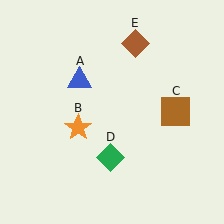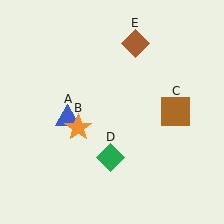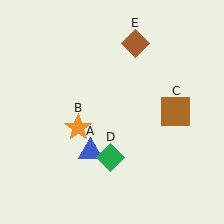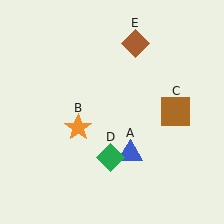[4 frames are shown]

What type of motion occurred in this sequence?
The blue triangle (object A) rotated counterclockwise around the center of the scene.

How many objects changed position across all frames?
1 object changed position: blue triangle (object A).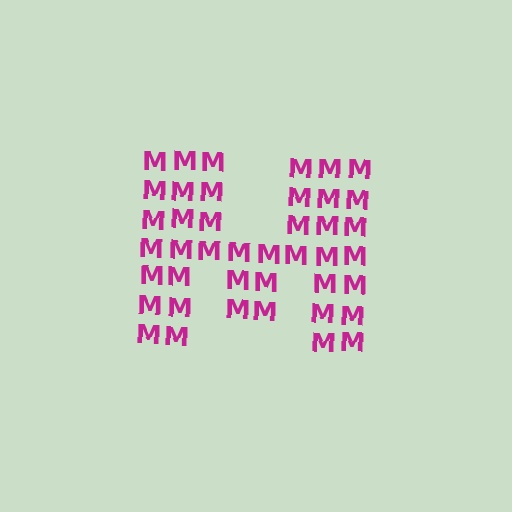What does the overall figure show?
The overall figure shows the letter M.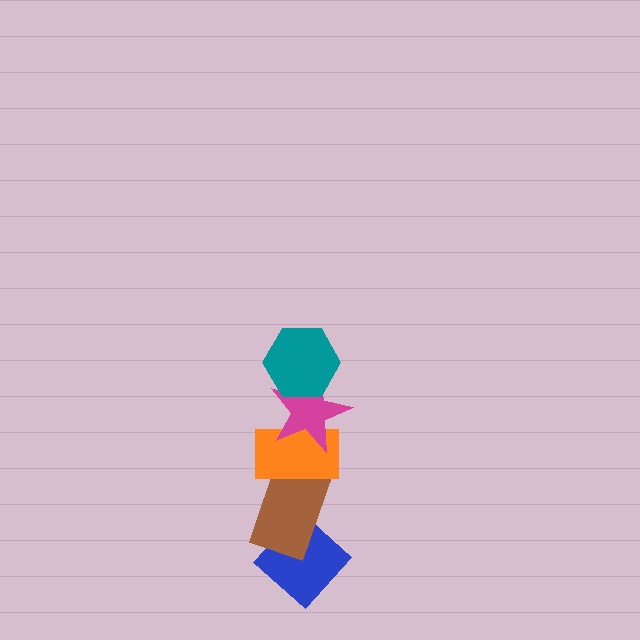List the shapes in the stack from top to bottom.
From top to bottom: the teal hexagon, the magenta star, the orange rectangle, the brown rectangle, the blue diamond.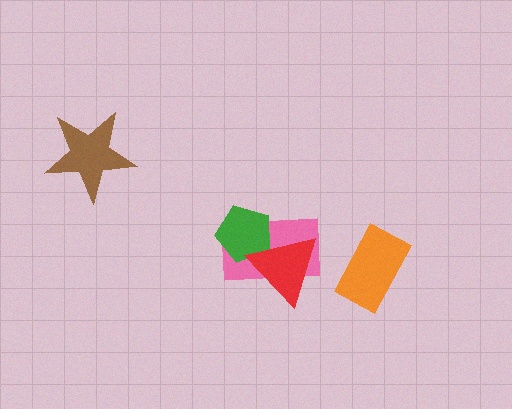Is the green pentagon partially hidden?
Yes, it is partially covered by another shape.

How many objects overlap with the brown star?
0 objects overlap with the brown star.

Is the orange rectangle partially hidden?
No, no other shape covers it.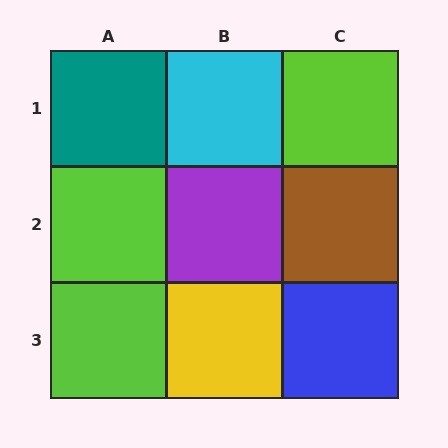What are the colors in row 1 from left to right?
Teal, cyan, lime.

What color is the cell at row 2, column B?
Purple.